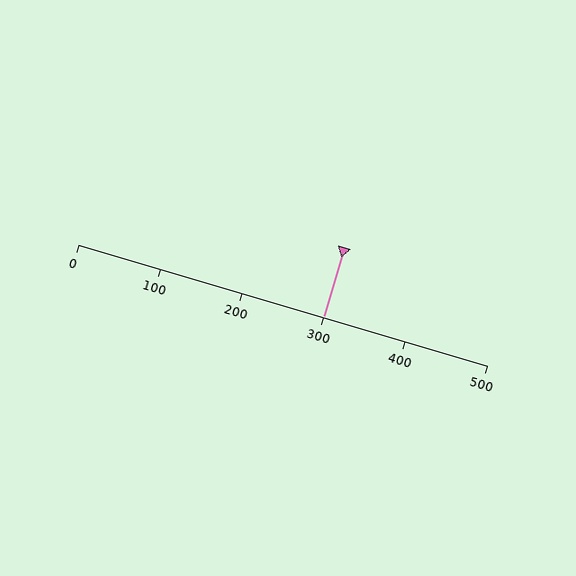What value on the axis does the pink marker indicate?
The marker indicates approximately 300.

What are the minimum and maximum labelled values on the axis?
The axis runs from 0 to 500.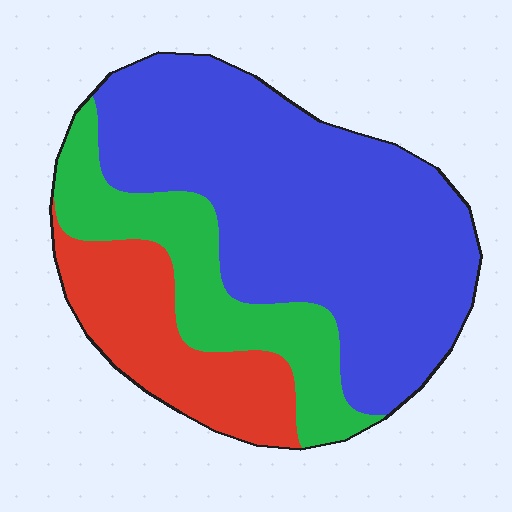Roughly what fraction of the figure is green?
Green covers 22% of the figure.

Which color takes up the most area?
Blue, at roughly 60%.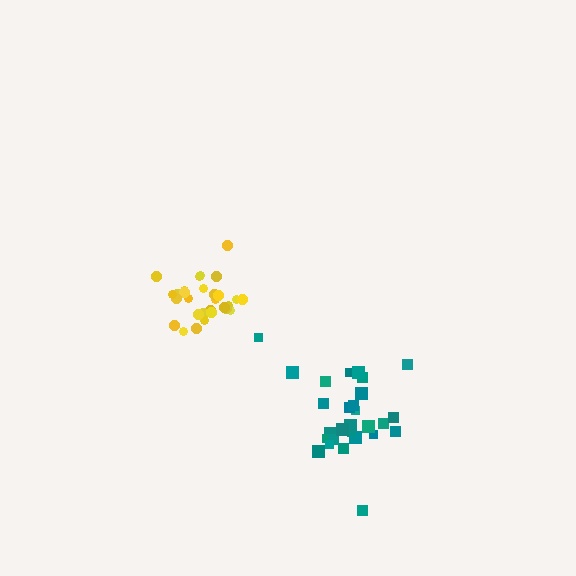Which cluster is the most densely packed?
Yellow.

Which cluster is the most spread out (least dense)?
Teal.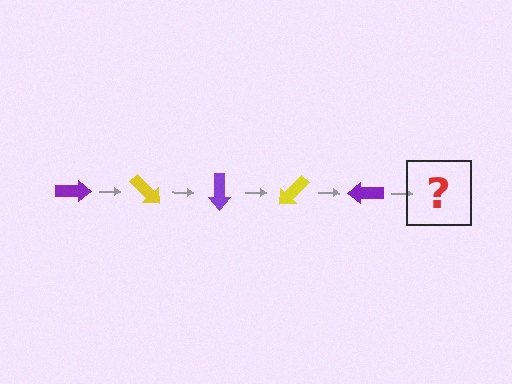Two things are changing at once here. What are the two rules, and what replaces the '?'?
The two rules are that it rotates 45 degrees each step and the color cycles through purple and yellow. The '?' should be a yellow arrow, rotated 225 degrees from the start.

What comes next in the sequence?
The next element should be a yellow arrow, rotated 225 degrees from the start.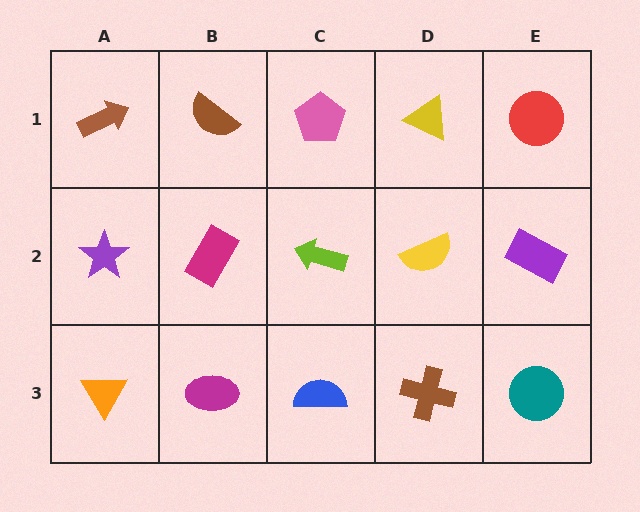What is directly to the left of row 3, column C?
A magenta ellipse.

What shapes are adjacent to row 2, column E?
A red circle (row 1, column E), a teal circle (row 3, column E), a yellow semicircle (row 2, column D).